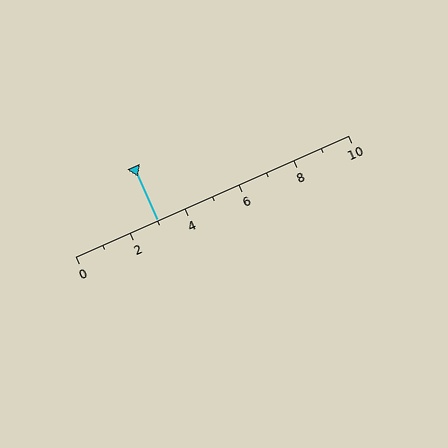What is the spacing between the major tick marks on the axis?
The major ticks are spaced 2 apart.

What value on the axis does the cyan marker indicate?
The marker indicates approximately 3.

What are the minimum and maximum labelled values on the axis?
The axis runs from 0 to 10.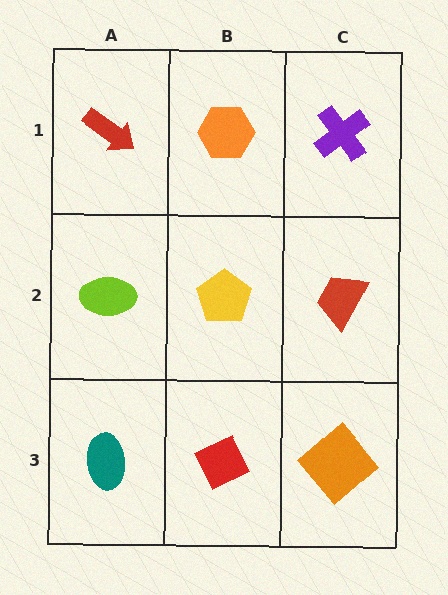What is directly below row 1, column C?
A red trapezoid.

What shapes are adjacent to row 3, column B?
A yellow pentagon (row 2, column B), a teal ellipse (row 3, column A), an orange diamond (row 3, column C).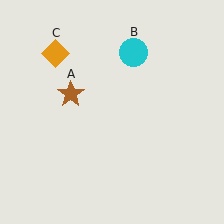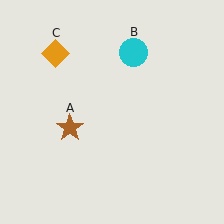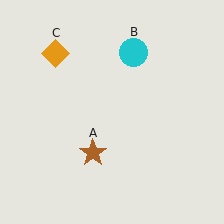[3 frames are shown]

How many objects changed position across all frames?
1 object changed position: brown star (object A).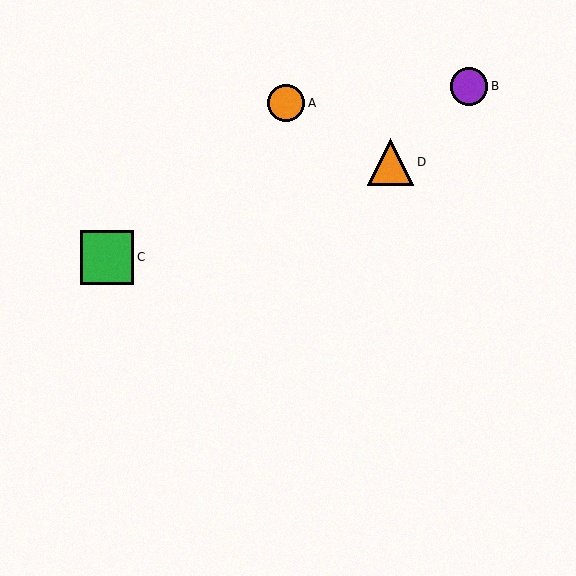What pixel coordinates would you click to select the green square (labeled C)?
Click at (107, 257) to select the green square C.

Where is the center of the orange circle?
The center of the orange circle is at (286, 103).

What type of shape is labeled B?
Shape B is a purple circle.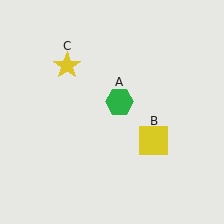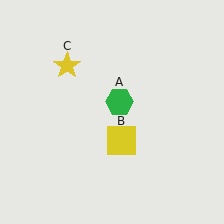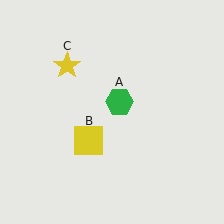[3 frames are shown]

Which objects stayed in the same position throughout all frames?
Green hexagon (object A) and yellow star (object C) remained stationary.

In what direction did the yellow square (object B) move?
The yellow square (object B) moved left.